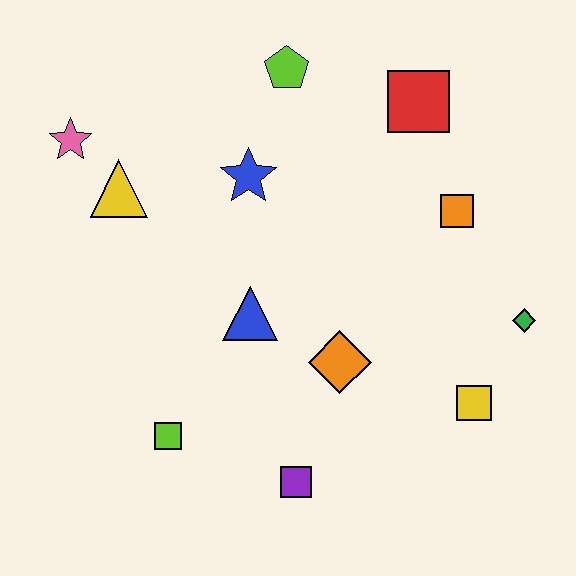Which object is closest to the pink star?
The yellow triangle is closest to the pink star.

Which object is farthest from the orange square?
The pink star is farthest from the orange square.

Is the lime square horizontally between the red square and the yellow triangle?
Yes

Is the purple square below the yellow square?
Yes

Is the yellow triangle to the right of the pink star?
Yes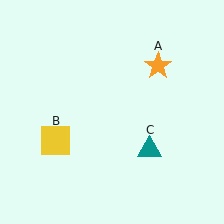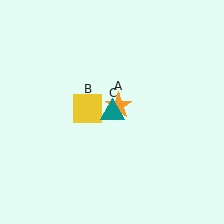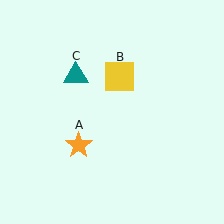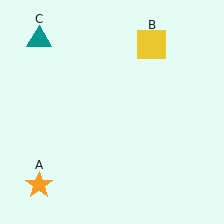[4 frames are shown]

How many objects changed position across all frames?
3 objects changed position: orange star (object A), yellow square (object B), teal triangle (object C).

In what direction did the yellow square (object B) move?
The yellow square (object B) moved up and to the right.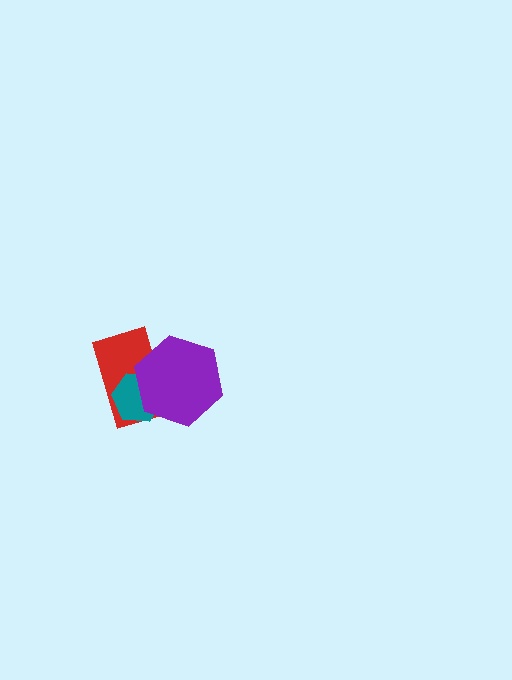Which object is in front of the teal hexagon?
The purple hexagon is in front of the teal hexagon.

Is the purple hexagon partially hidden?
No, no other shape covers it.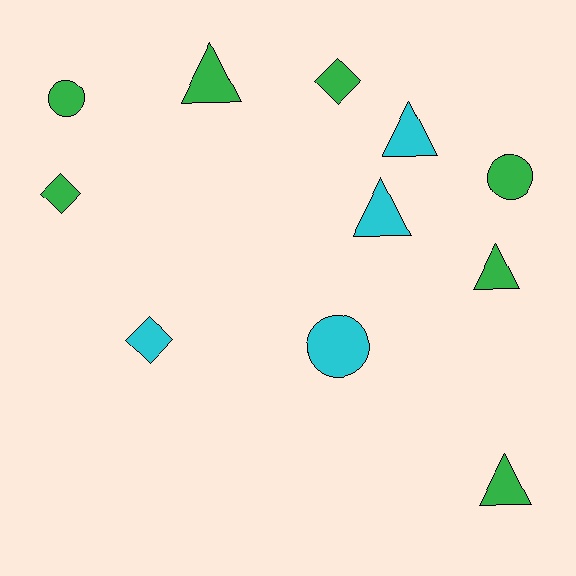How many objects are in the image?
There are 11 objects.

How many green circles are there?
There are 2 green circles.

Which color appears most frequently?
Green, with 7 objects.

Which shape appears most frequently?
Triangle, with 5 objects.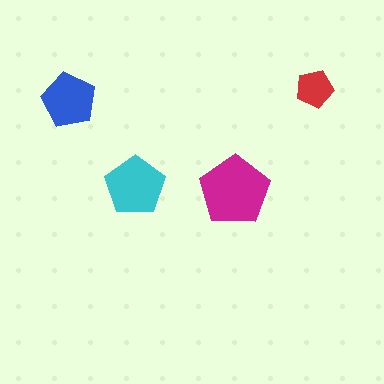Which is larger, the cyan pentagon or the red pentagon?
The cyan one.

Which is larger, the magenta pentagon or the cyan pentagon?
The magenta one.